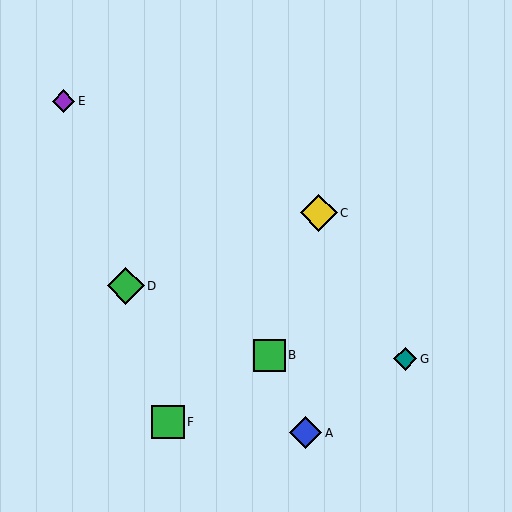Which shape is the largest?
The yellow diamond (labeled C) is the largest.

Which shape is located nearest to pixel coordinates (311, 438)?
The blue diamond (labeled A) at (306, 433) is nearest to that location.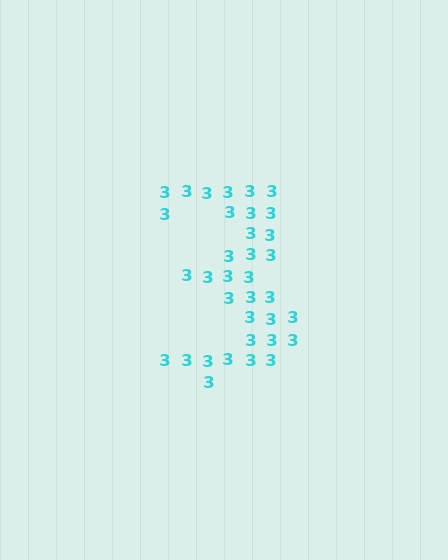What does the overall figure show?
The overall figure shows the digit 3.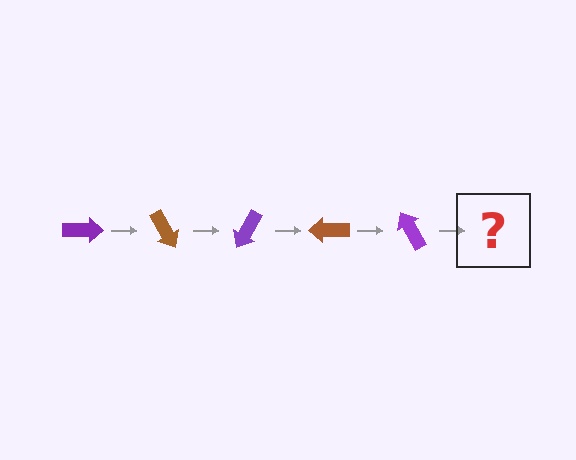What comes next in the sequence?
The next element should be a brown arrow, rotated 300 degrees from the start.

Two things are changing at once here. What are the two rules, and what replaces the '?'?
The two rules are that it rotates 60 degrees each step and the color cycles through purple and brown. The '?' should be a brown arrow, rotated 300 degrees from the start.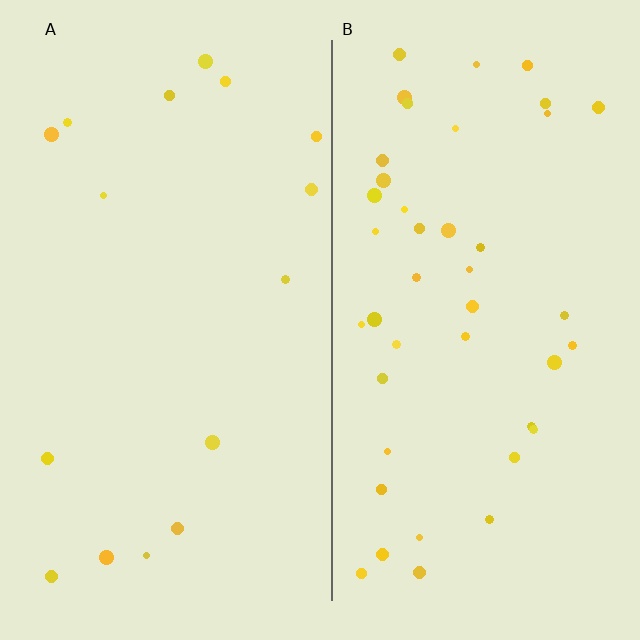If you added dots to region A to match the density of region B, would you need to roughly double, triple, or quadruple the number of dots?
Approximately triple.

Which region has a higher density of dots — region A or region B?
B (the right).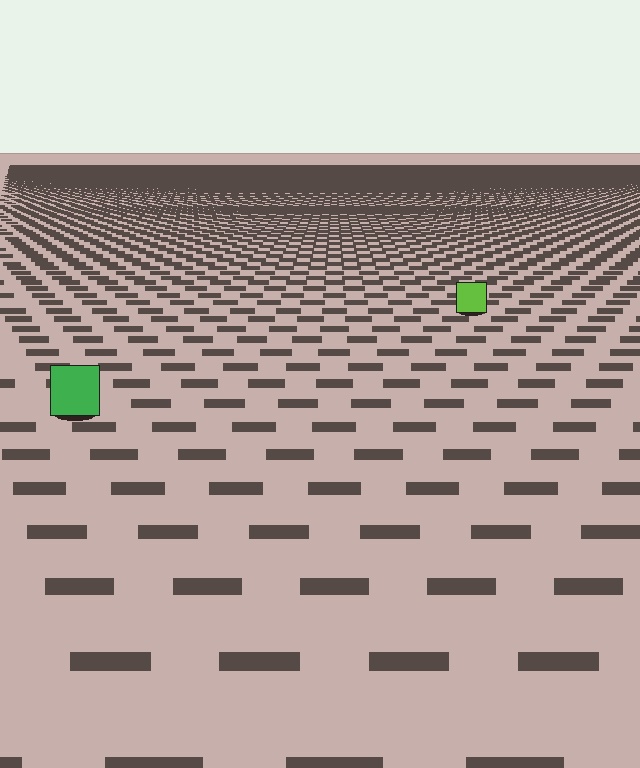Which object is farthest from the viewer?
The lime square is farthest from the viewer. It appears smaller and the ground texture around it is denser.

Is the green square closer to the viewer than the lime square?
Yes. The green square is closer — you can tell from the texture gradient: the ground texture is coarser near it.